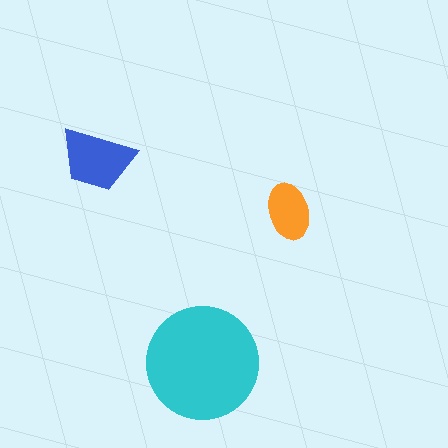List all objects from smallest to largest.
The orange ellipse, the blue trapezoid, the cyan circle.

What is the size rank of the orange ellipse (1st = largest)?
3rd.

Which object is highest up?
The blue trapezoid is topmost.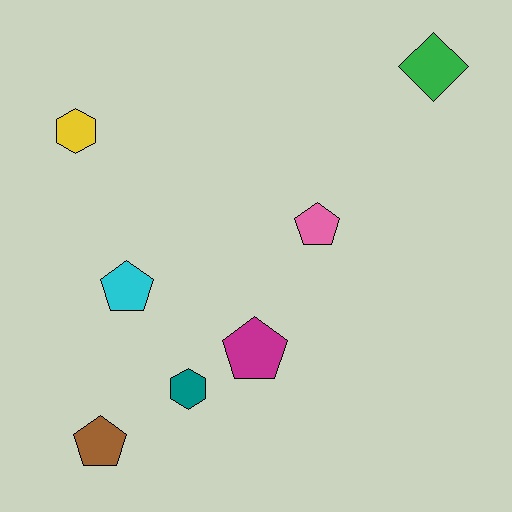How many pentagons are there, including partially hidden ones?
There are 4 pentagons.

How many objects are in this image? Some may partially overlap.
There are 7 objects.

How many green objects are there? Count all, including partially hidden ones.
There is 1 green object.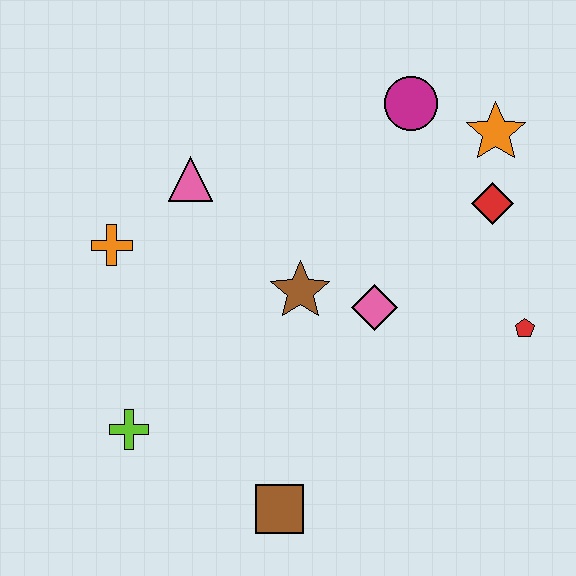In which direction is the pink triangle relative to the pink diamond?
The pink triangle is to the left of the pink diamond.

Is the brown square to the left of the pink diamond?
Yes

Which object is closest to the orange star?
The red diamond is closest to the orange star.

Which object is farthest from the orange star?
The lime cross is farthest from the orange star.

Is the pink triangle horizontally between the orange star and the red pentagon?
No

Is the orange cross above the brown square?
Yes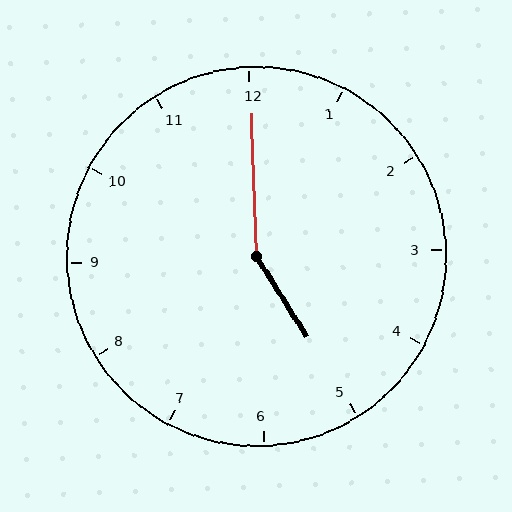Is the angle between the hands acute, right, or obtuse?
It is obtuse.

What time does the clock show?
5:00.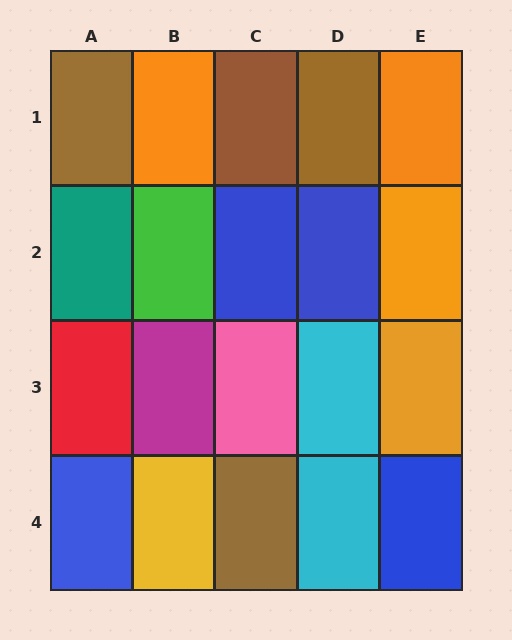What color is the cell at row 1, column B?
Orange.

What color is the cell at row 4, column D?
Cyan.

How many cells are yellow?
1 cell is yellow.